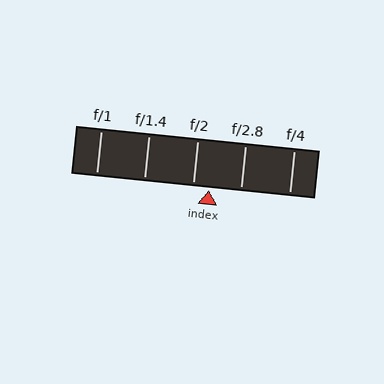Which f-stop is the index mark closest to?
The index mark is closest to f/2.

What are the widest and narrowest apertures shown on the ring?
The widest aperture shown is f/1 and the narrowest is f/4.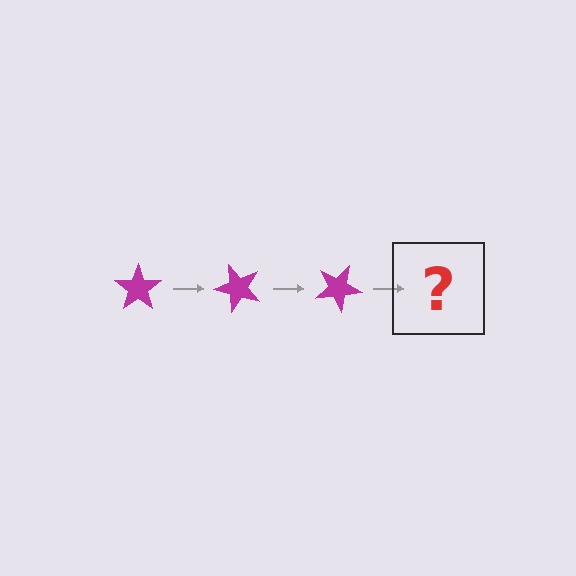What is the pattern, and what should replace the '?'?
The pattern is that the star rotates 50 degrees each step. The '?' should be a magenta star rotated 150 degrees.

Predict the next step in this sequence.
The next step is a magenta star rotated 150 degrees.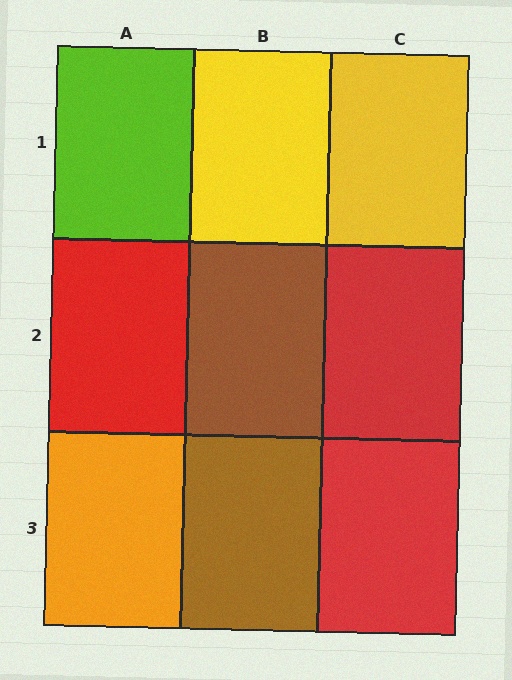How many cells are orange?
1 cell is orange.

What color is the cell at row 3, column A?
Orange.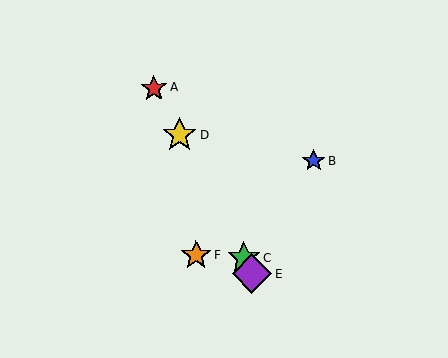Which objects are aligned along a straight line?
Objects A, C, D, E are aligned along a straight line.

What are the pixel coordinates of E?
Object E is at (252, 273).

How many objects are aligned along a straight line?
4 objects (A, C, D, E) are aligned along a straight line.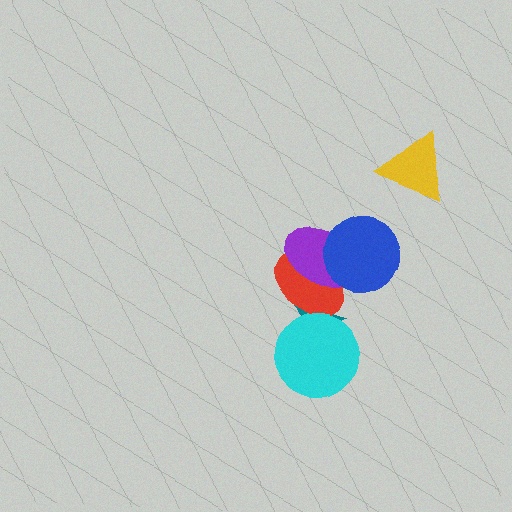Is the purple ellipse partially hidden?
Yes, it is partially covered by another shape.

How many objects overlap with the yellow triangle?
0 objects overlap with the yellow triangle.